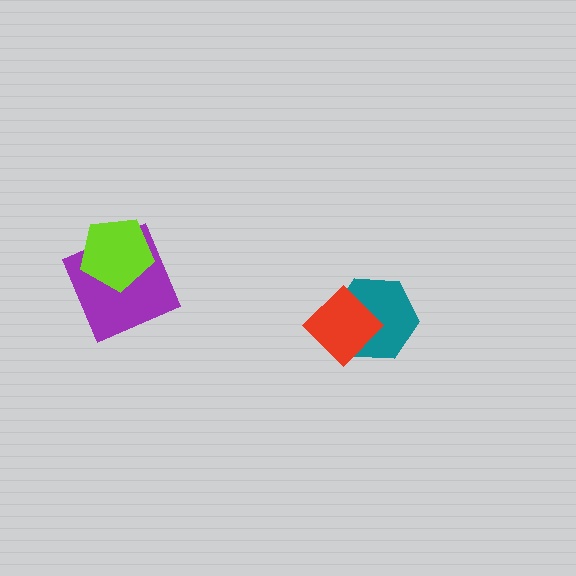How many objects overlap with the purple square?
1 object overlaps with the purple square.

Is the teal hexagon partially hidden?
Yes, it is partially covered by another shape.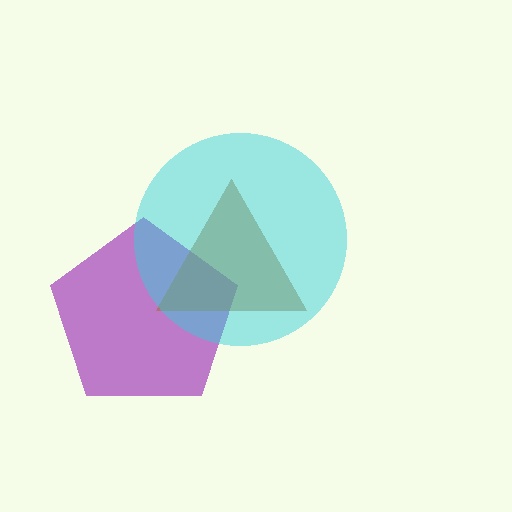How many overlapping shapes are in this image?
There are 3 overlapping shapes in the image.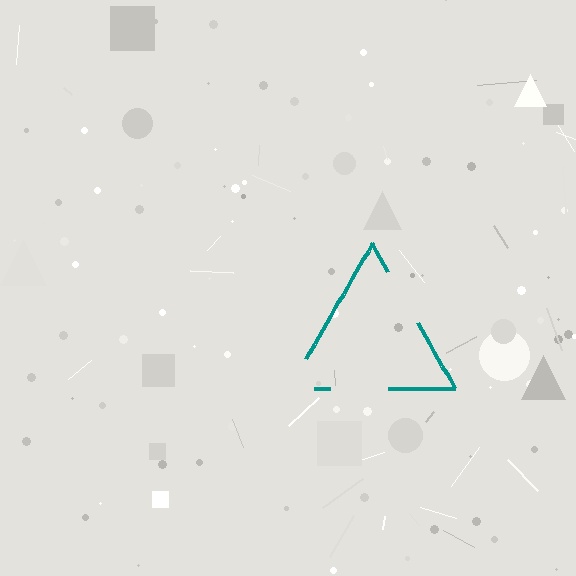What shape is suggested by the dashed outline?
The dashed outline suggests a triangle.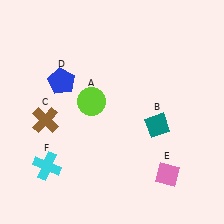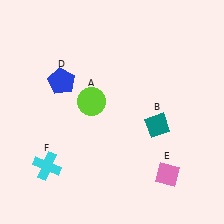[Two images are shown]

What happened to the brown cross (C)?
The brown cross (C) was removed in Image 2. It was in the bottom-left area of Image 1.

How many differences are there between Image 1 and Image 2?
There is 1 difference between the two images.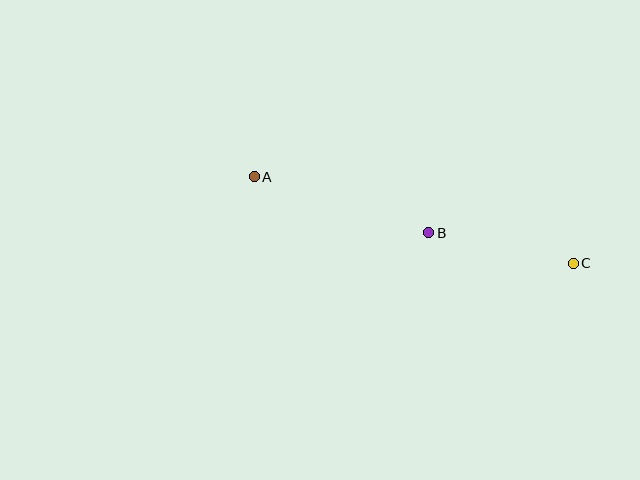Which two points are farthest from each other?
Points A and C are farthest from each other.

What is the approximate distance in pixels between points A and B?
The distance between A and B is approximately 183 pixels.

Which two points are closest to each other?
Points B and C are closest to each other.